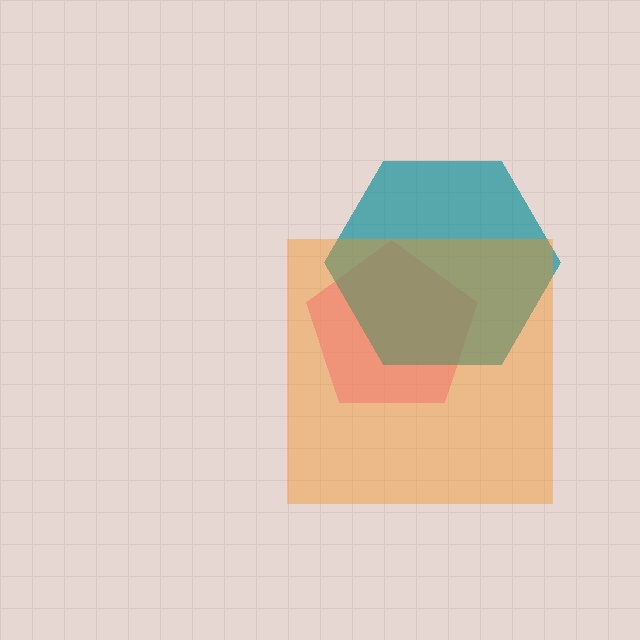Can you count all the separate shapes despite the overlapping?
Yes, there are 3 separate shapes.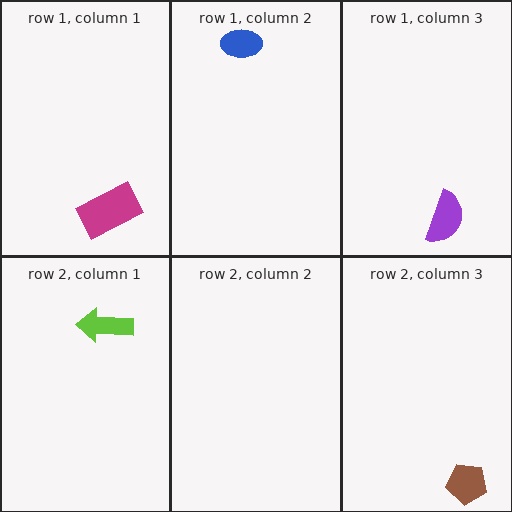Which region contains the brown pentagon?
The row 2, column 3 region.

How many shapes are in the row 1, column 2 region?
1.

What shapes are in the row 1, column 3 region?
The purple semicircle.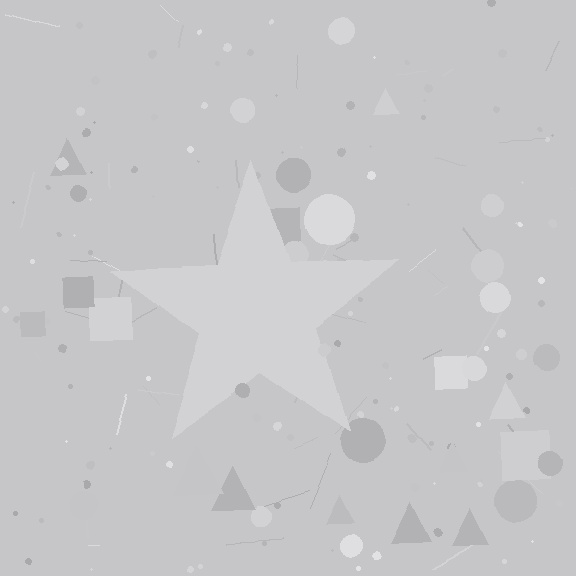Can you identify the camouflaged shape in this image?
The camouflaged shape is a star.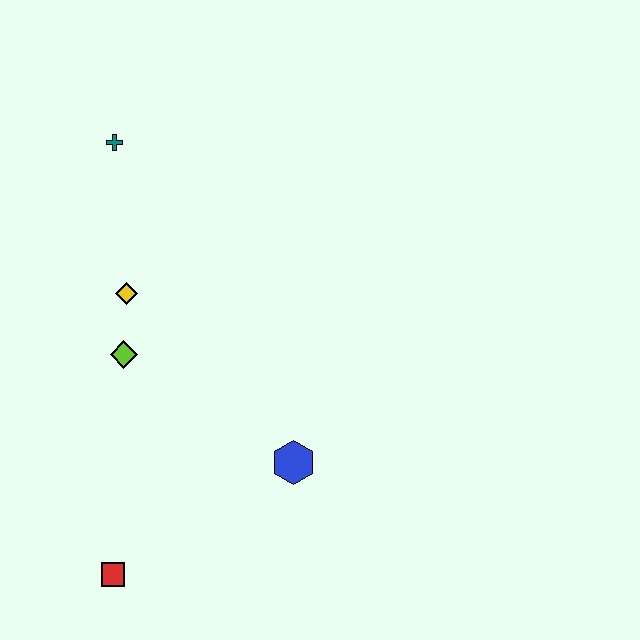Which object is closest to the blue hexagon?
The lime diamond is closest to the blue hexagon.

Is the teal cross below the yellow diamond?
No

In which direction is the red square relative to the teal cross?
The red square is below the teal cross.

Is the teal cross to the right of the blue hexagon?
No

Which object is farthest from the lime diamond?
The red square is farthest from the lime diamond.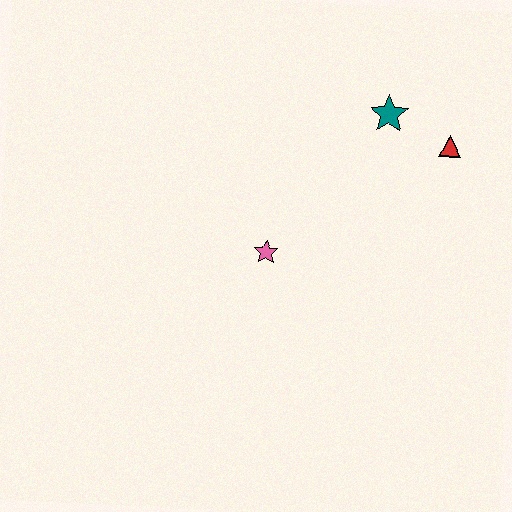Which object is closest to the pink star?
The teal star is closest to the pink star.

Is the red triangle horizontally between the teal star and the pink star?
No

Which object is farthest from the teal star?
The pink star is farthest from the teal star.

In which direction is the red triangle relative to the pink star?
The red triangle is to the right of the pink star.